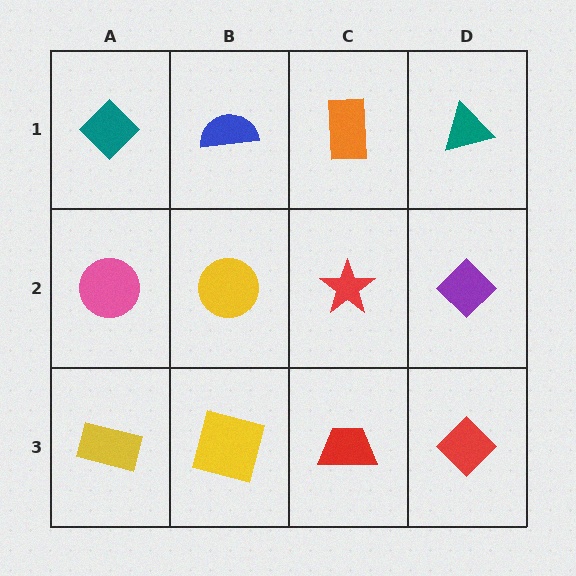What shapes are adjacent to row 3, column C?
A red star (row 2, column C), a yellow square (row 3, column B), a red diamond (row 3, column D).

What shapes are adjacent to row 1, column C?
A red star (row 2, column C), a blue semicircle (row 1, column B), a teal triangle (row 1, column D).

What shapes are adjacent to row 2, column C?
An orange rectangle (row 1, column C), a red trapezoid (row 3, column C), a yellow circle (row 2, column B), a purple diamond (row 2, column D).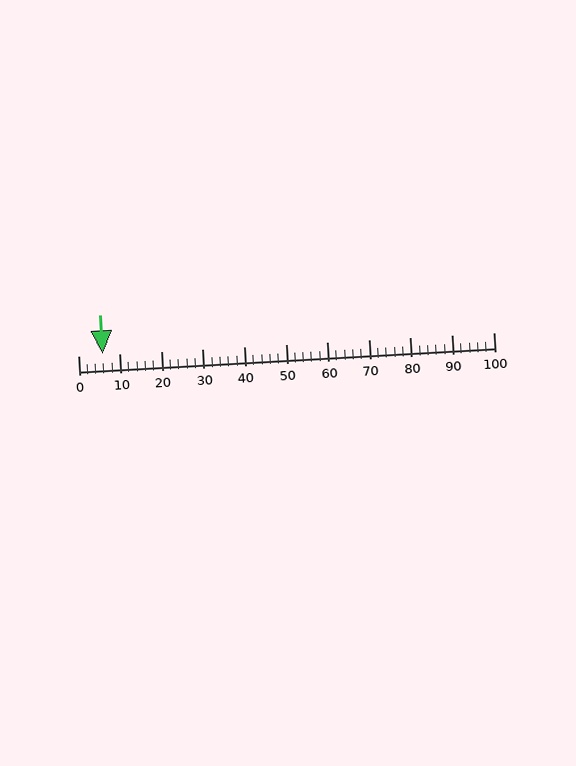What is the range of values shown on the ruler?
The ruler shows values from 0 to 100.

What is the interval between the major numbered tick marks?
The major tick marks are spaced 10 units apart.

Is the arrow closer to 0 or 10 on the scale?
The arrow is closer to 10.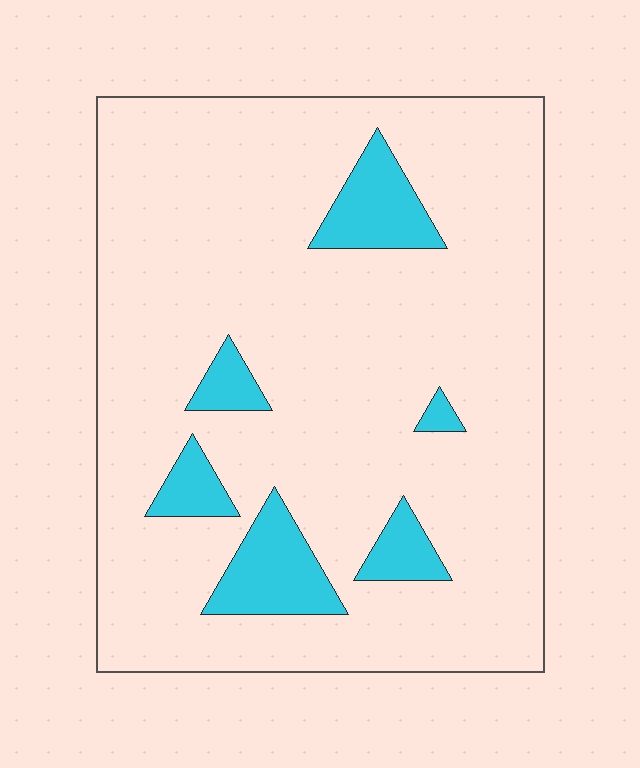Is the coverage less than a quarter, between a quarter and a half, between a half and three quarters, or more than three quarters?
Less than a quarter.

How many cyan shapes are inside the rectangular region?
6.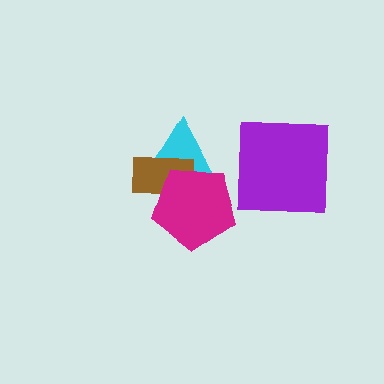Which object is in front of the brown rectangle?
The magenta pentagon is in front of the brown rectangle.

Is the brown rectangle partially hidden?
Yes, it is partially covered by another shape.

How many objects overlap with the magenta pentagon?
2 objects overlap with the magenta pentagon.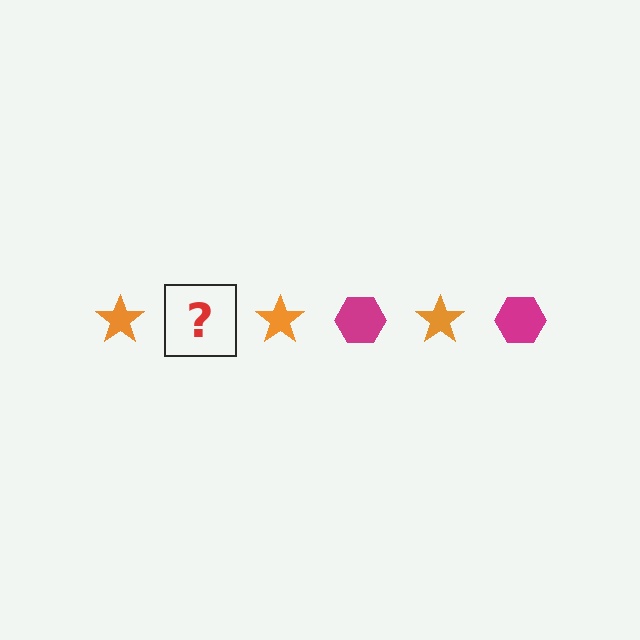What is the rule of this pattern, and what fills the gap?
The rule is that the pattern alternates between orange star and magenta hexagon. The gap should be filled with a magenta hexagon.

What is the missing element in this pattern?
The missing element is a magenta hexagon.